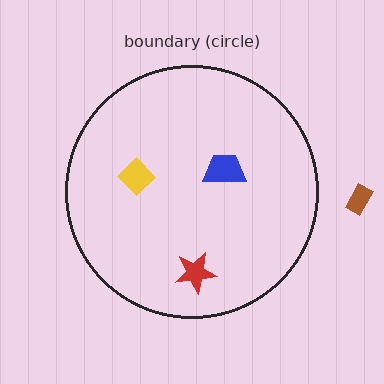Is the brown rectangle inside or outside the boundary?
Outside.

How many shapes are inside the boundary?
3 inside, 1 outside.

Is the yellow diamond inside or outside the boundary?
Inside.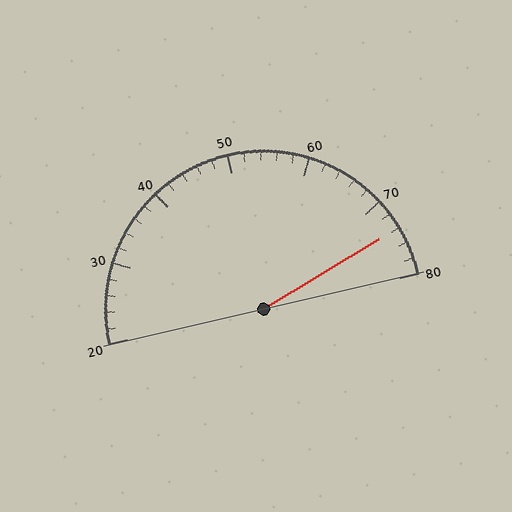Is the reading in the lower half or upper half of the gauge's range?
The reading is in the upper half of the range (20 to 80).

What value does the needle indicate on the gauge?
The needle indicates approximately 74.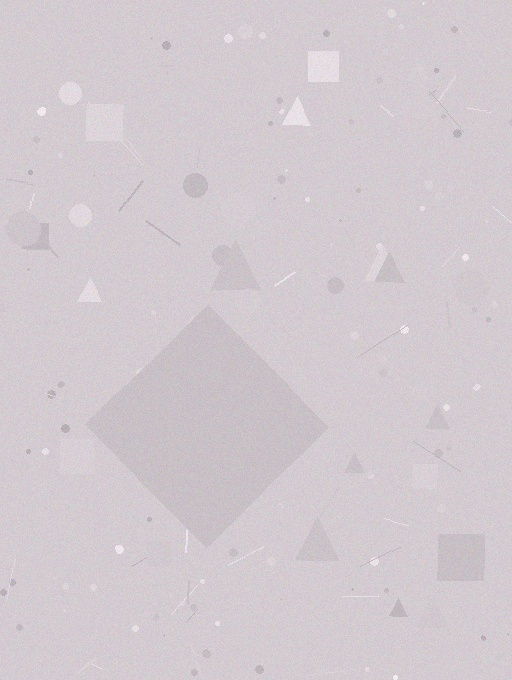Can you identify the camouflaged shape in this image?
The camouflaged shape is a diamond.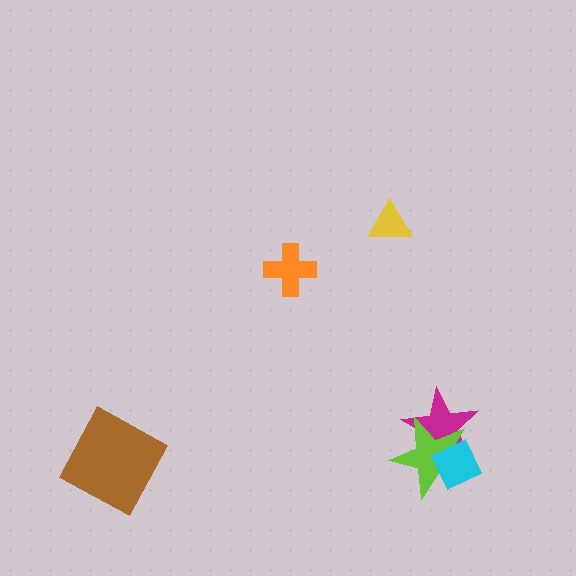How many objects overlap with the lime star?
2 objects overlap with the lime star.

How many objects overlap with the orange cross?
0 objects overlap with the orange cross.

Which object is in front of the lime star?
The cyan diamond is in front of the lime star.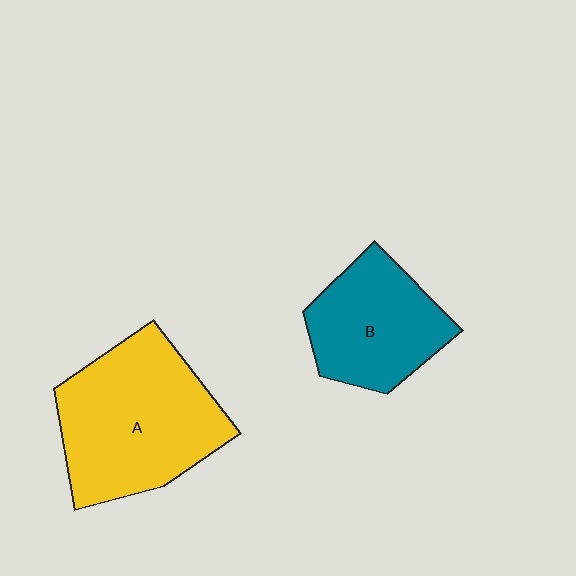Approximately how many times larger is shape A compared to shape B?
Approximately 1.5 times.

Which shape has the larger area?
Shape A (yellow).